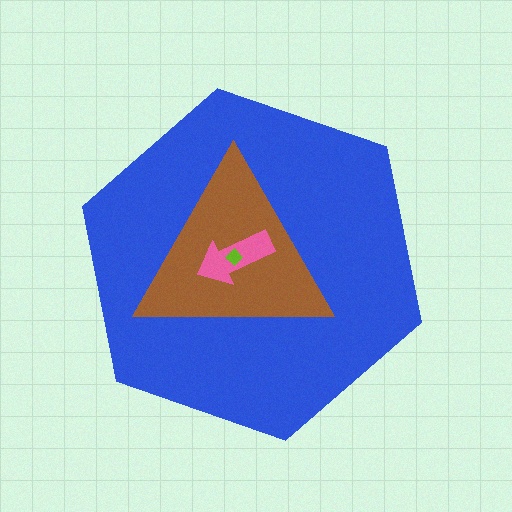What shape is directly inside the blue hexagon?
The brown triangle.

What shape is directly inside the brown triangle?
The pink arrow.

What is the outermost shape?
The blue hexagon.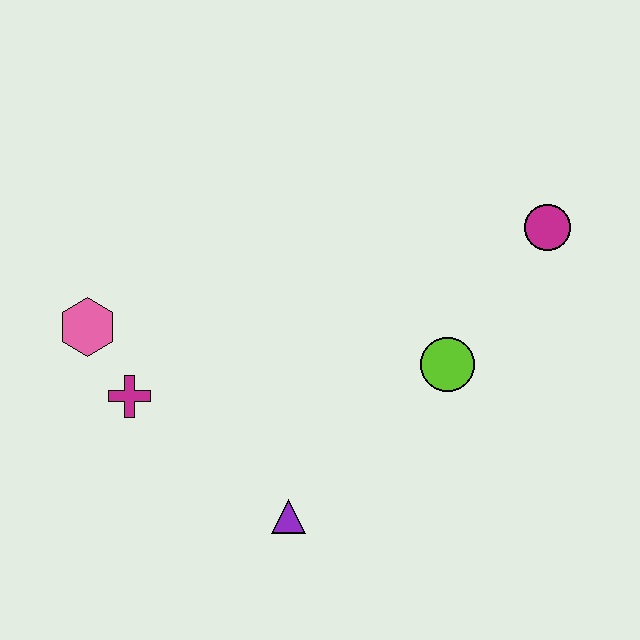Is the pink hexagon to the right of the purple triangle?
No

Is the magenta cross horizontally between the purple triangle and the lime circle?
No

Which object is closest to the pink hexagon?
The magenta cross is closest to the pink hexagon.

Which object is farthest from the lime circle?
The pink hexagon is farthest from the lime circle.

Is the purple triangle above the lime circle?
No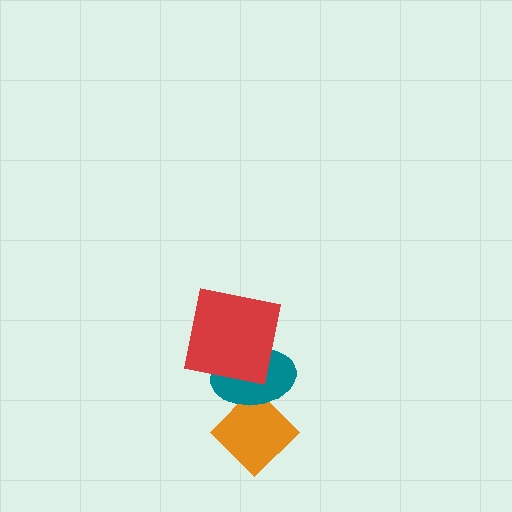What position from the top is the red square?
The red square is 1st from the top.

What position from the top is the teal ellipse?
The teal ellipse is 2nd from the top.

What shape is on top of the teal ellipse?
The red square is on top of the teal ellipse.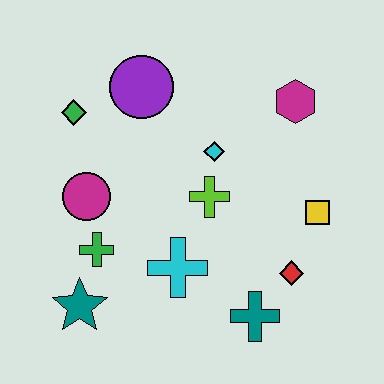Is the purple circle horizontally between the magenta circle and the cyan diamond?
Yes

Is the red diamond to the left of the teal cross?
No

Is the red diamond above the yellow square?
No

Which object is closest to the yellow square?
The red diamond is closest to the yellow square.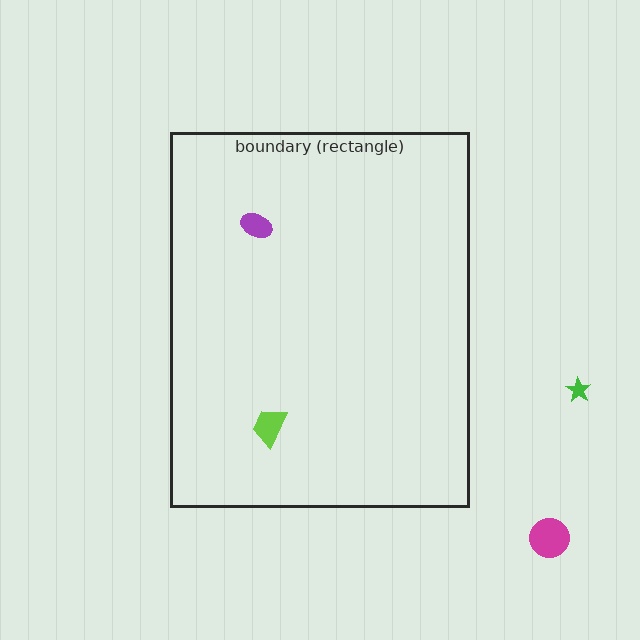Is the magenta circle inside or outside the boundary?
Outside.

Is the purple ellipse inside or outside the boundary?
Inside.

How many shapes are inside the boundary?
2 inside, 2 outside.